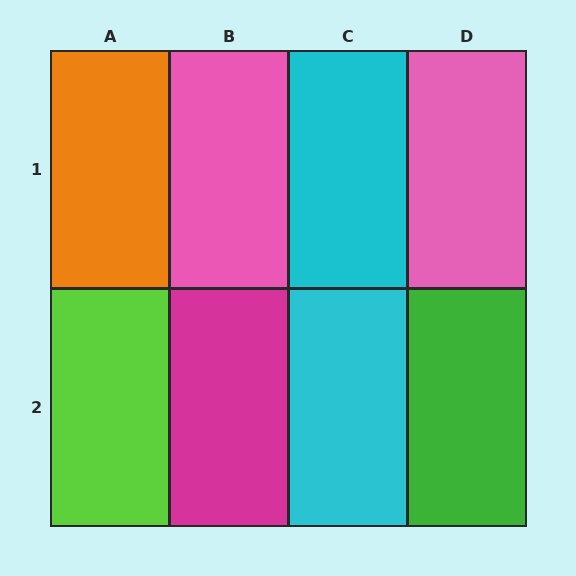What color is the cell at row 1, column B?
Pink.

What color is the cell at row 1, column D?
Pink.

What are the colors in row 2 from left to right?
Lime, magenta, cyan, green.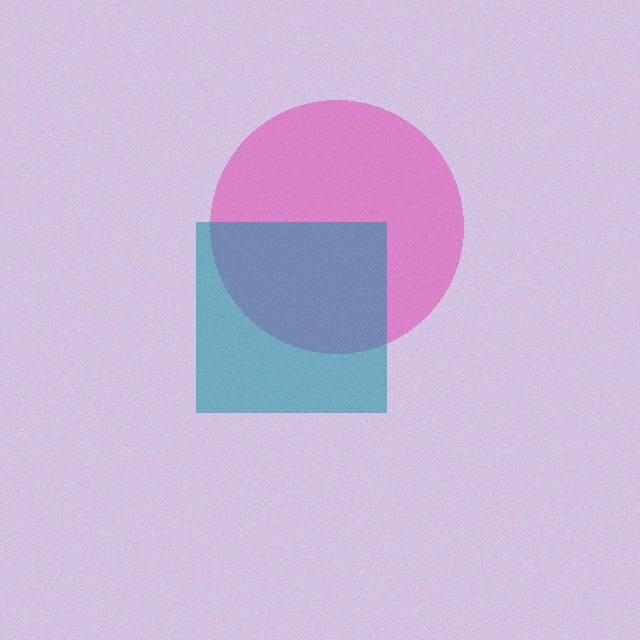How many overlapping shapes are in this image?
There are 2 overlapping shapes in the image.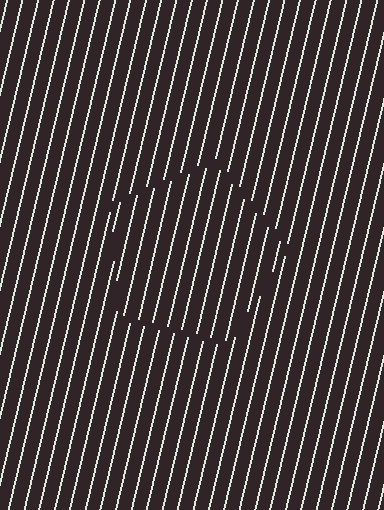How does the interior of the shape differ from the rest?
The interior of the shape contains the same grating, shifted by half a period — the contour is defined by the phase discontinuity where line-ends from the inner and outer gratings abut.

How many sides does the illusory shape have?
5 sides — the line-ends trace a pentagon.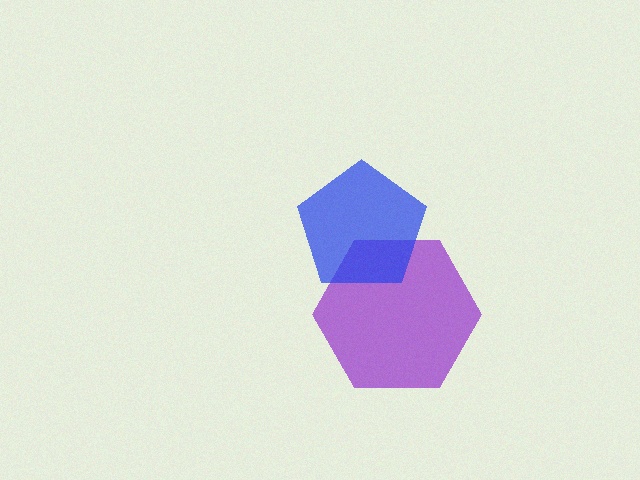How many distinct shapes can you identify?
There are 2 distinct shapes: a purple hexagon, a blue pentagon.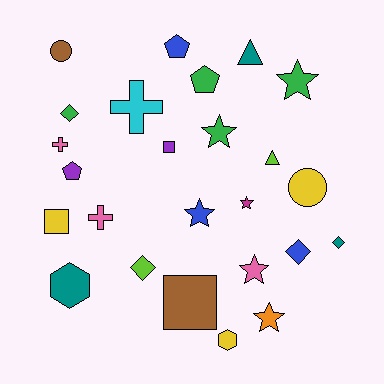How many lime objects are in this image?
There are 2 lime objects.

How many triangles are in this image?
There are 2 triangles.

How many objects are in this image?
There are 25 objects.